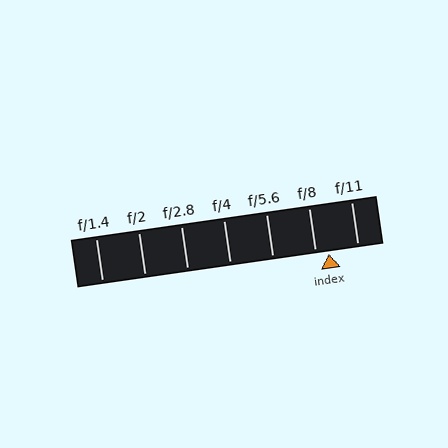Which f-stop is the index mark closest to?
The index mark is closest to f/8.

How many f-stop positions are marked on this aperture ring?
There are 7 f-stop positions marked.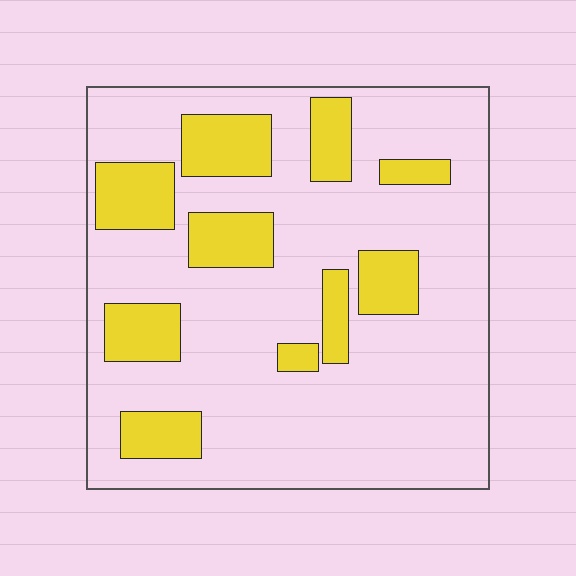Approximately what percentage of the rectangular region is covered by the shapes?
Approximately 25%.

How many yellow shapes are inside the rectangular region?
10.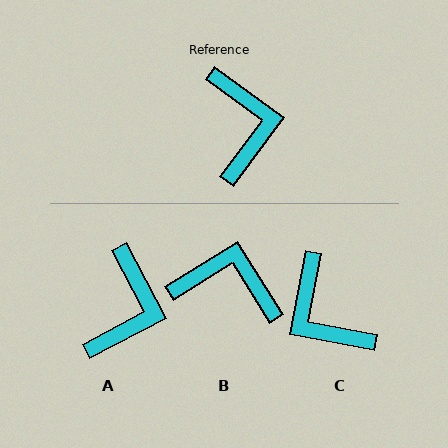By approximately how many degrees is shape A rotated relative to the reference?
Approximately 26 degrees clockwise.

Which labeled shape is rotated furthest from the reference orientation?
C, about 154 degrees away.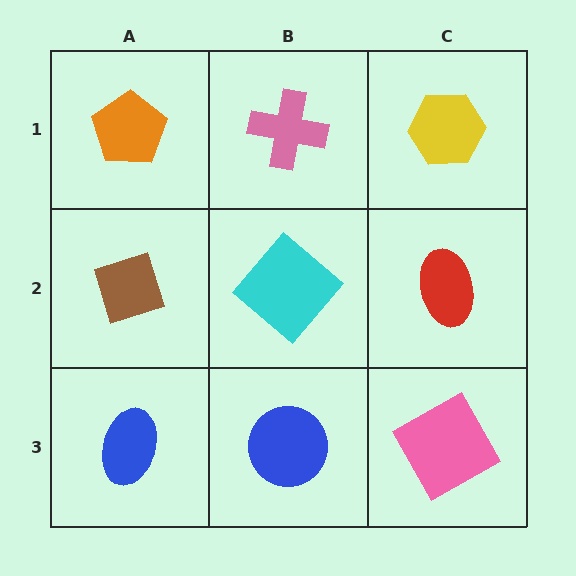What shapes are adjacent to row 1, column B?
A cyan diamond (row 2, column B), an orange pentagon (row 1, column A), a yellow hexagon (row 1, column C).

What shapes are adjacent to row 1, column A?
A brown diamond (row 2, column A), a pink cross (row 1, column B).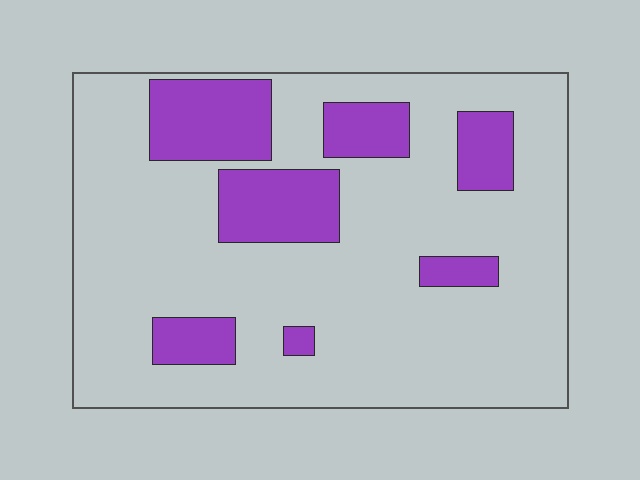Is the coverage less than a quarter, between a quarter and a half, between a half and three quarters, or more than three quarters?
Less than a quarter.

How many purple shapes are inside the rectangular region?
7.